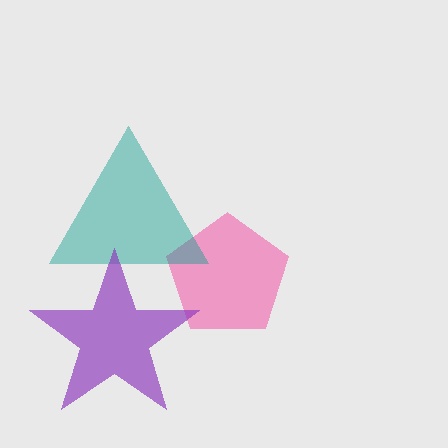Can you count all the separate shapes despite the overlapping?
Yes, there are 3 separate shapes.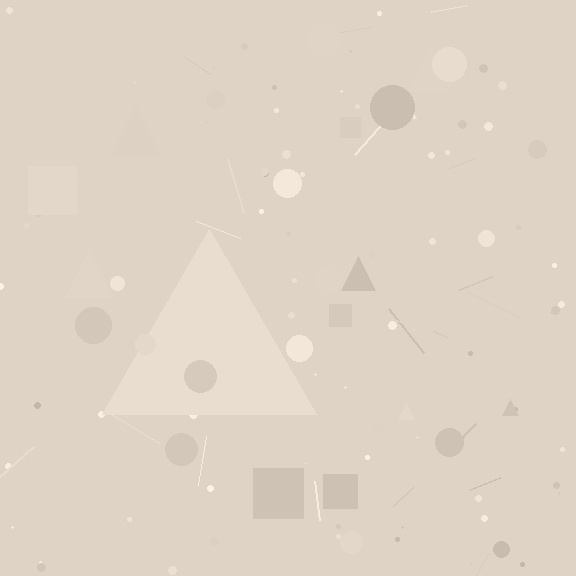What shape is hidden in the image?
A triangle is hidden in the image.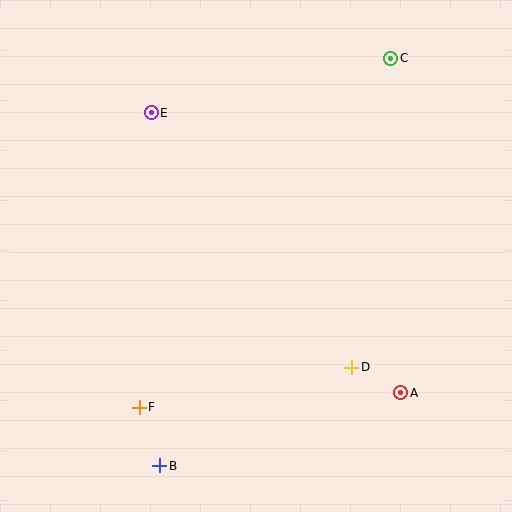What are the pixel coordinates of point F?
Point F is at (139, 407).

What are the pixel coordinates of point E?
Point E is at (151, 113).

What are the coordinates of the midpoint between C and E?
The midpoint between C and E is at (271, 86).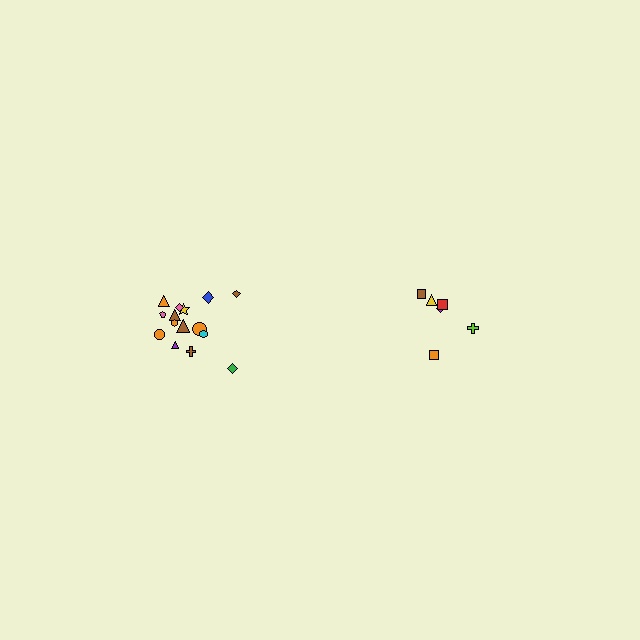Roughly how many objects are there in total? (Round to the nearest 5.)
Roughly 20 objects in total.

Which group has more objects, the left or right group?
The left group.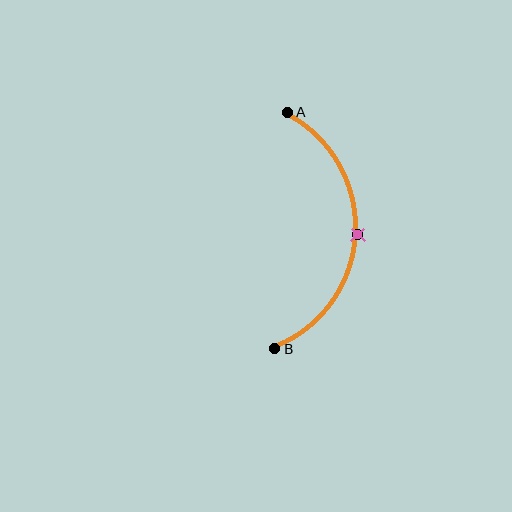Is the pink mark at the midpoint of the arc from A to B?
Yes. The pink mark lies on the arc at equal arc-length from both A and B — it is the arc midpoint.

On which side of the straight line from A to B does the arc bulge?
The arc bulges to the right of the straight line connecting A and B.